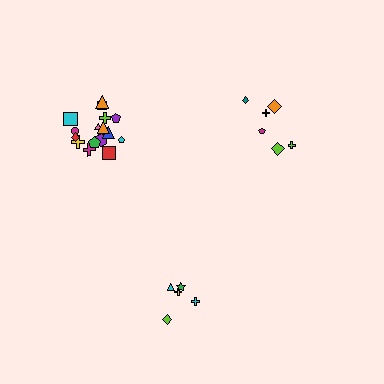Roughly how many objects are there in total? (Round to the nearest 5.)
Roughly 30 objects in total.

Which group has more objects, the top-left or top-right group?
The top-left group.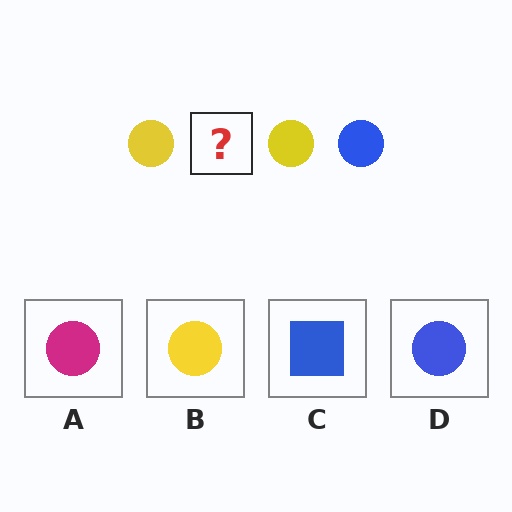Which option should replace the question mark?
Option D.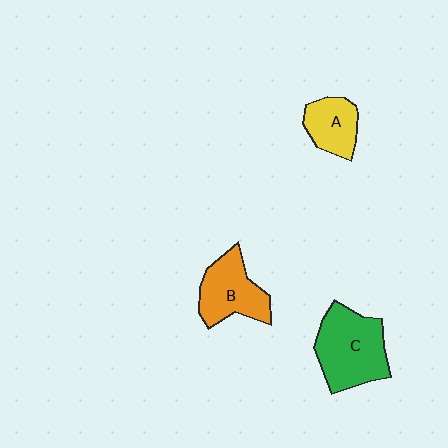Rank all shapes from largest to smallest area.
From largest to smallest: C (green), B (orange), A (yellow).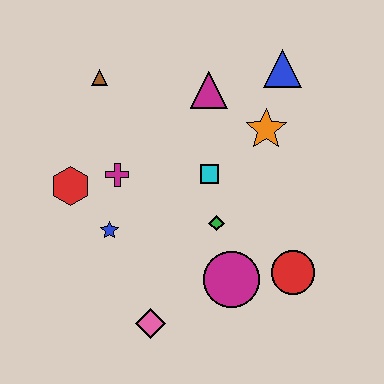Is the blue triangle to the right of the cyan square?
Yes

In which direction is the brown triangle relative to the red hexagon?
The brown triangle is above the red hexagon.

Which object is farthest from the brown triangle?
The red circle is farthest from the brown triangle.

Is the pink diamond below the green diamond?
Yes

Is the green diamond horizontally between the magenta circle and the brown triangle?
Yes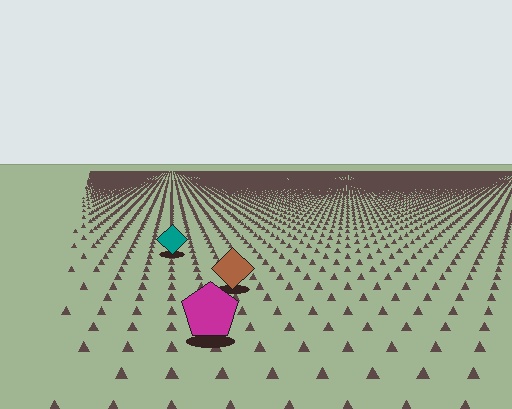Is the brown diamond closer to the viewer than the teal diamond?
Yes. The brown diamond is closer — you can tell from the texture gradient: the ground texture is coarser near it.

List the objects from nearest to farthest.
From nearest to farthest: the magenta pentagon, the brown diamond, the teal diamond.